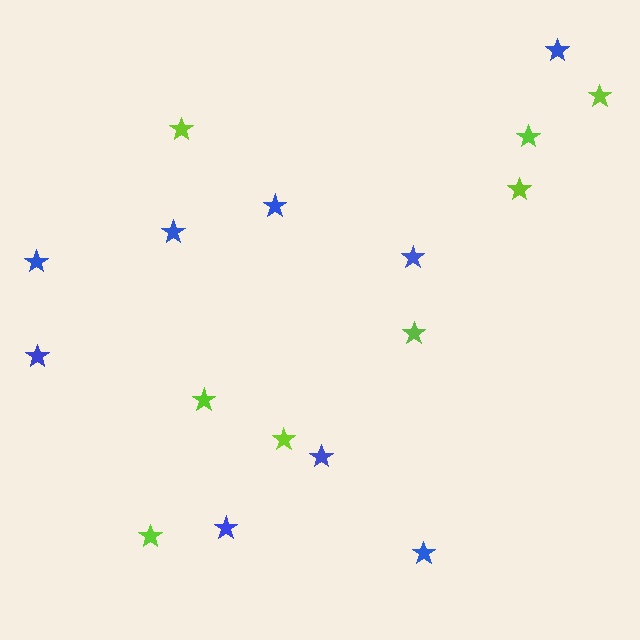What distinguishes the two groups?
There are 2 groups: one group of lime stars (8) and one group of blue stars (9).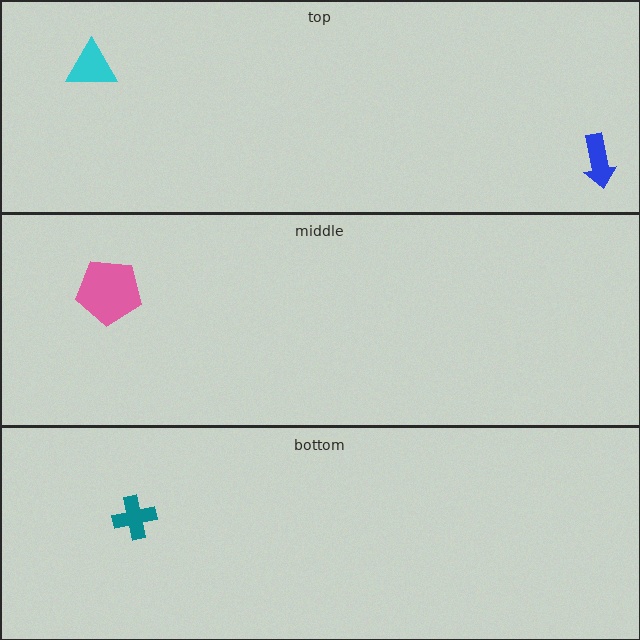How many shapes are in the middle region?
1.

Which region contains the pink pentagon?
The middle region.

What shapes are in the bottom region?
The teal cross.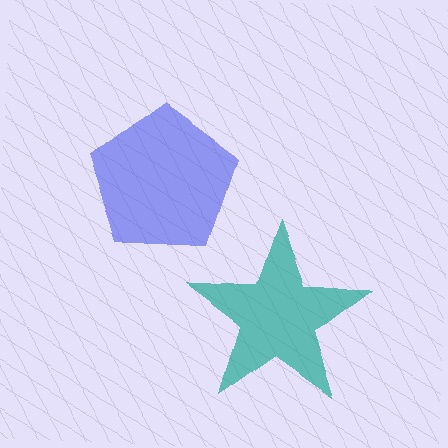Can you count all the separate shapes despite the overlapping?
Yes, there are 2 separate shapes.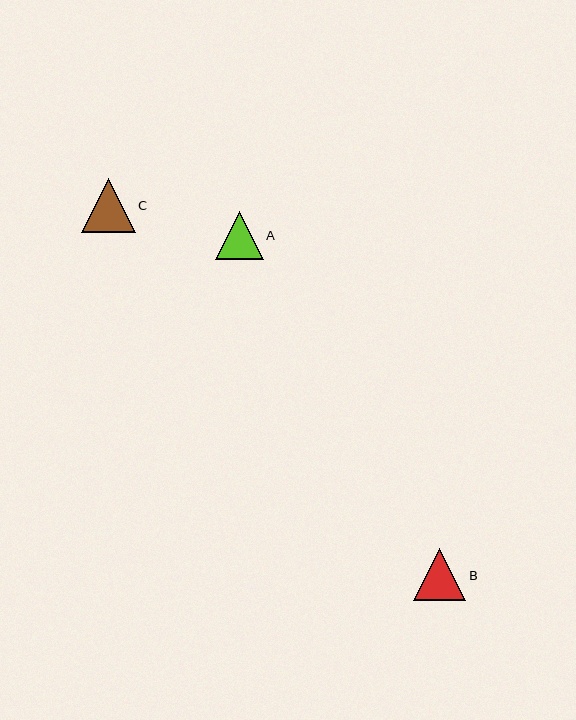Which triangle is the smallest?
Triangle A is the smallest with a size of approximately 48 pixels.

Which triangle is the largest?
Triangle C is the largest with a size of approximately 54 pixels.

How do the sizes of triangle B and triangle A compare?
Triangle B and triangle A are approximately the same size.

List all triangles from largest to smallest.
From largest to smallest: C, B, A.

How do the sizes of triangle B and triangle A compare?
Triangle B and triangle A are approximately the same size.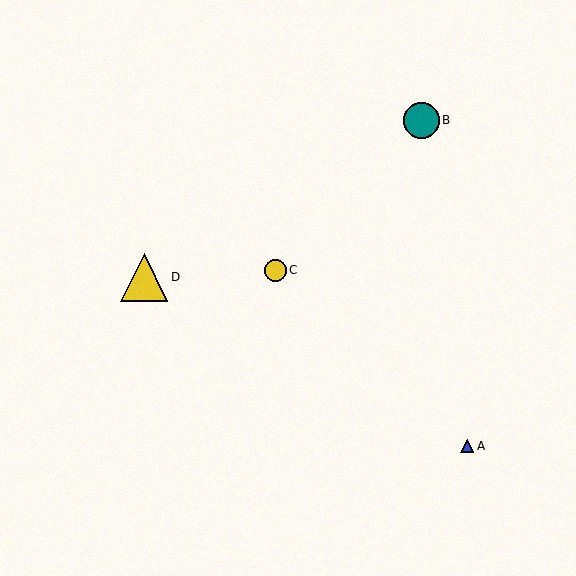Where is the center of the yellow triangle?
The center of the yellow triangle is at (144, 277).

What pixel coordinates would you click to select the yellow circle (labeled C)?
Click at (275, 270) to select the yellow circle C.